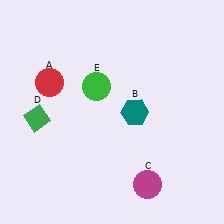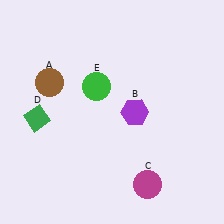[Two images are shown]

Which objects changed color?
A changed from red to brown. B changed from teal to purple.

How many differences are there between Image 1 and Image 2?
There are 2 differences between the two images.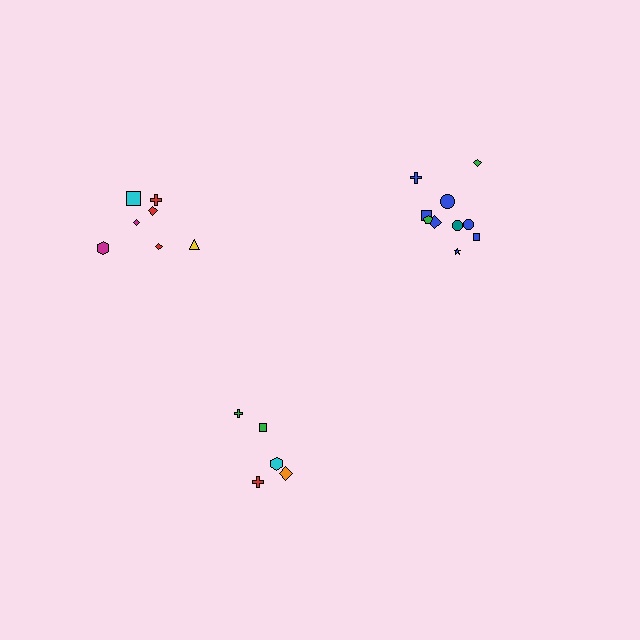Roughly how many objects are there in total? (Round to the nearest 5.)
Roughly 20 objects in total.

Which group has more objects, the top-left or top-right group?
The top-right group.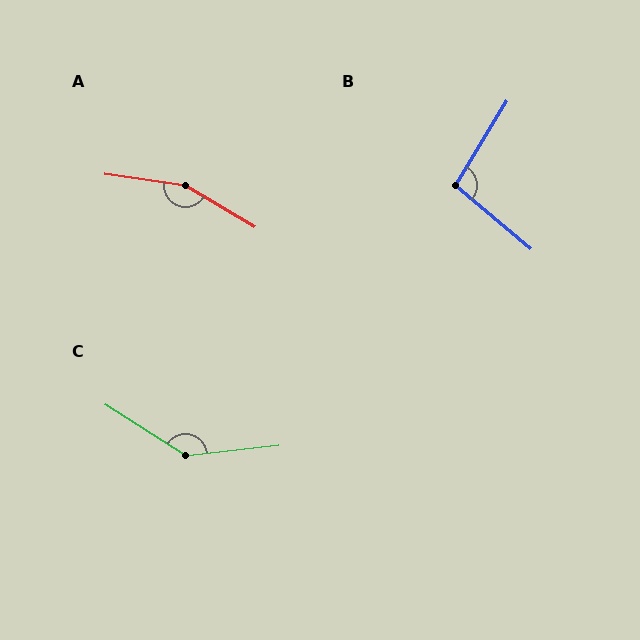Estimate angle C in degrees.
Approximately 141 degrees.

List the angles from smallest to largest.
B (99°), C (141°), A (157°).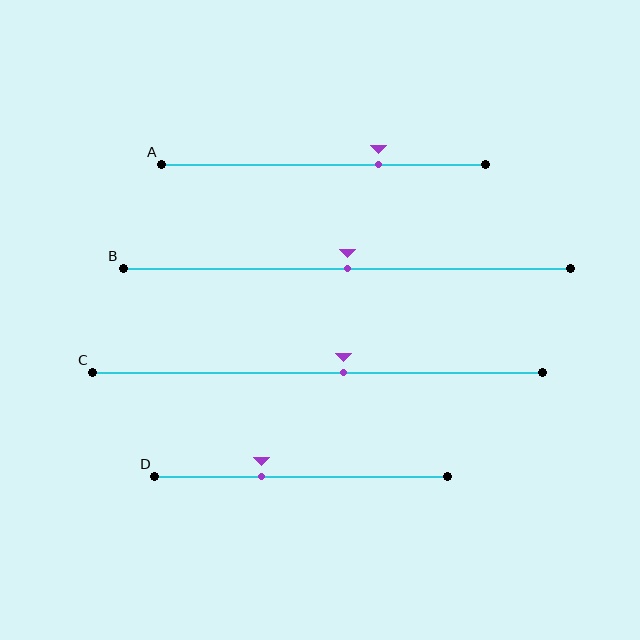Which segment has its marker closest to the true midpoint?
Segment B has its marker closest to the true midpoint.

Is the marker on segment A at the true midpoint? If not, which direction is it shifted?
No, the marker on segment A is shifted to the right by about 17% of the segment length.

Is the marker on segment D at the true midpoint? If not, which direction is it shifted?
No, the marker on segment D is shifted to the left by about 14% of the segment length.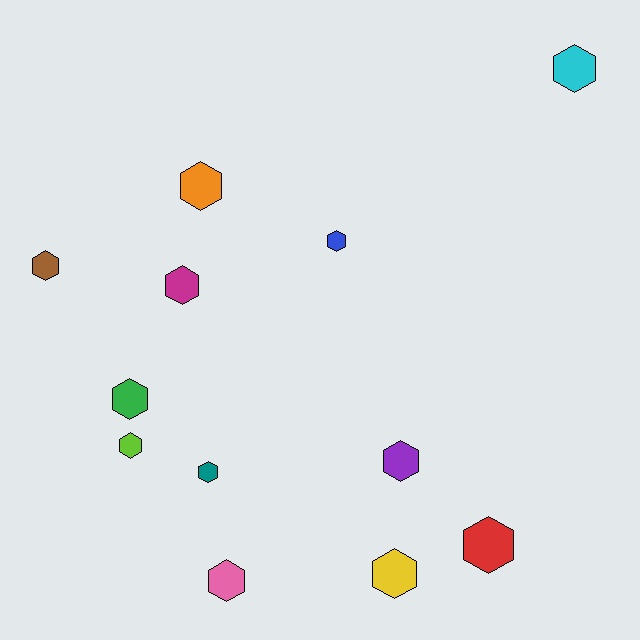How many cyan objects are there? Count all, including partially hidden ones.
There is 1 cyan object.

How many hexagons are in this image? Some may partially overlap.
There are 12 hexagons.